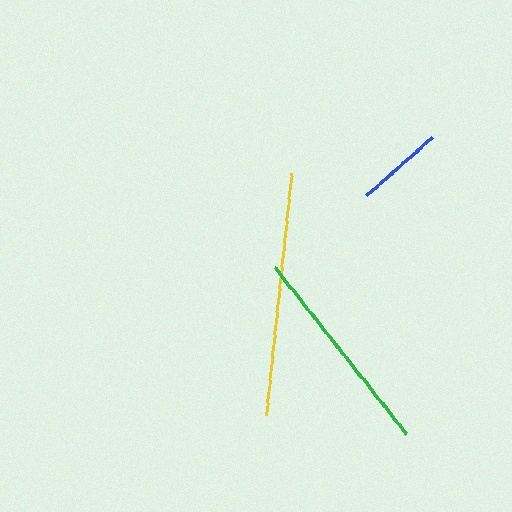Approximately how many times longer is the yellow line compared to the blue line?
The yellow line is approximately 2.8 times the length of the blue line.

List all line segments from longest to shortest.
From longest to shortest: yellow, green, blue.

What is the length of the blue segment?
The blue segment is approximately 88 pixels long.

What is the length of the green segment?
The green segment is approximately 212 pixels long.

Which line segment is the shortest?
The blue line is the shortest at approximately 88 pixels.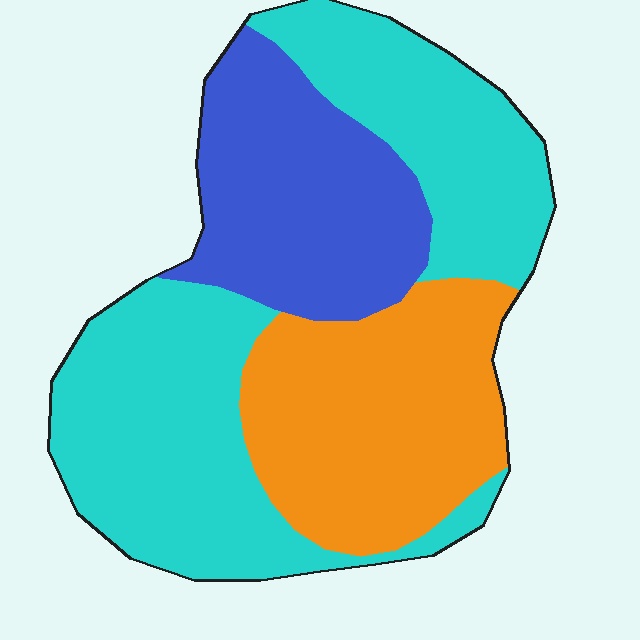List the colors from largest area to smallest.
From largest to smallest: cyan, orange, blue.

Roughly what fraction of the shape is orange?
Orange takes up about one quarter (1/4) of the shape.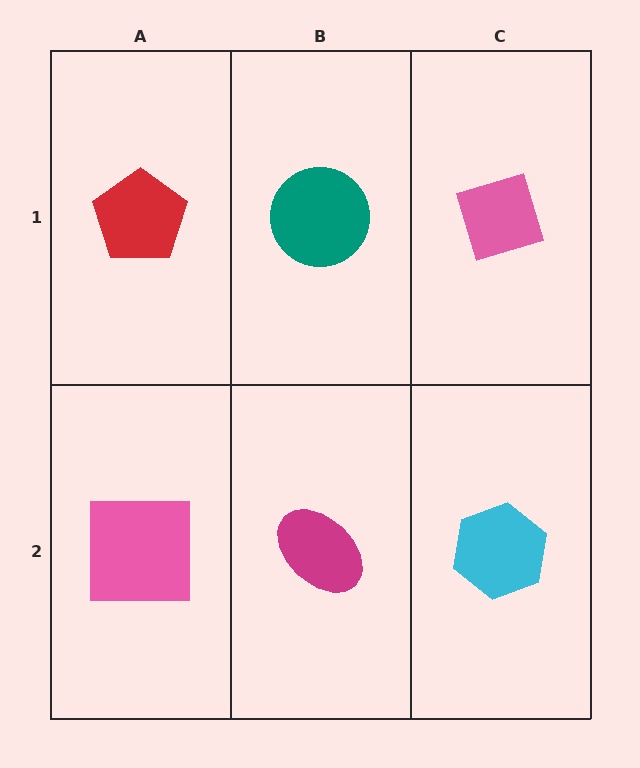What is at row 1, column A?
A red pentagon.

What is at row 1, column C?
A pink diamond.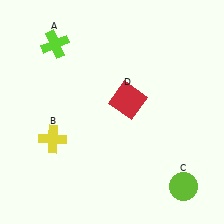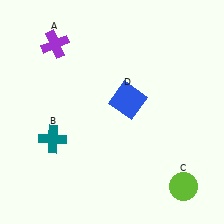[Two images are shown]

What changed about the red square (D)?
In Image 1, D is red. In Image 2, it changed to blue.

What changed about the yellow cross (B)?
In Image 1, B is yellow. In Image 2, it changed to teal.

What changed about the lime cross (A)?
In Image 1, A is lime. In Image 2, it changed to purple.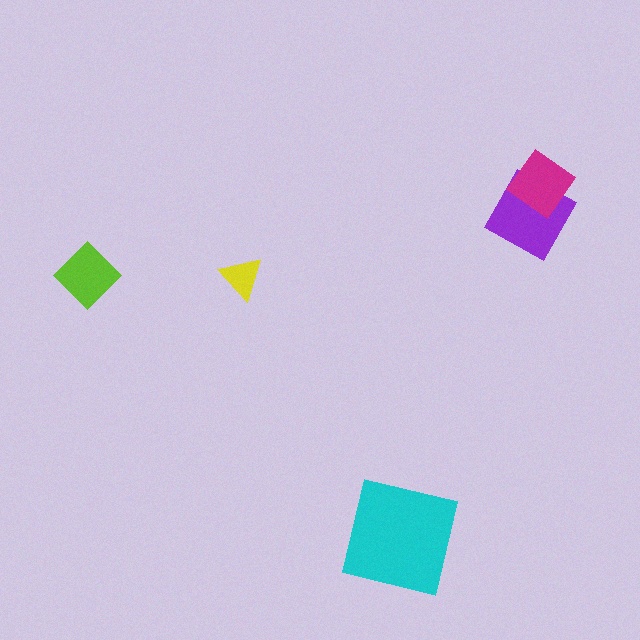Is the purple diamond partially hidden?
Yes, it is partially covered by another shape.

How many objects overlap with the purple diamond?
1 object overlaps with the purple diamond.